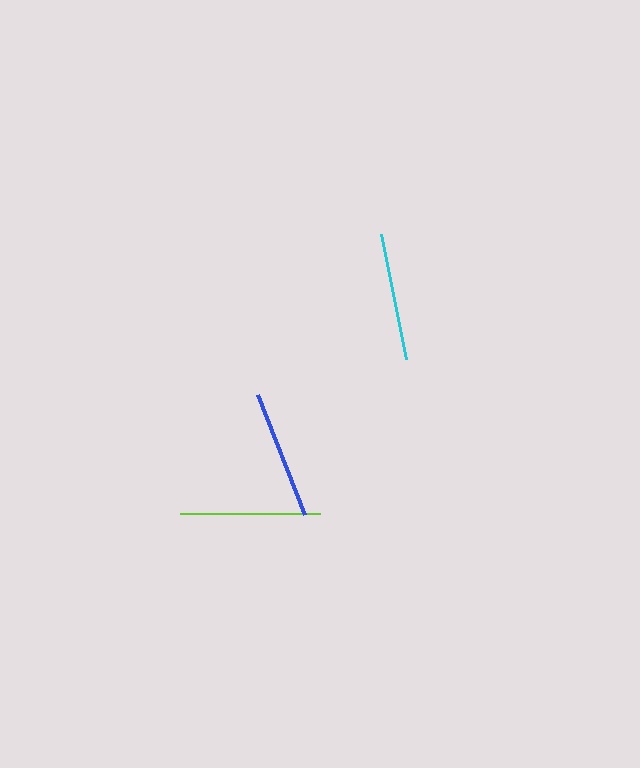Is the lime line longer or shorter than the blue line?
The lime line is longer than the blue line.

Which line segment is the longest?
The lime line is the longest at approximately 139 pixels.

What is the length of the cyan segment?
The cyan segment is approximately 127 pixels long.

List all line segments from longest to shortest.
From longest to shortest: lime, blue, cyan.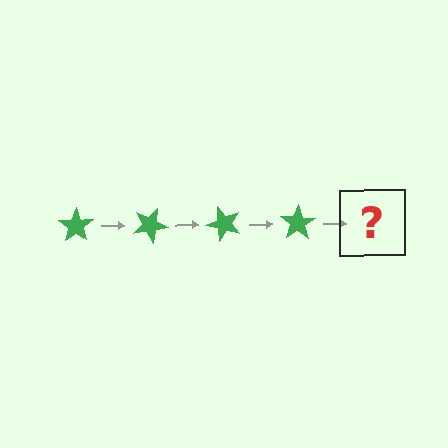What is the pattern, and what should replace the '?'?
The pattern is that the star rotates 25 degrees each step. The '?' should be a green star rotated 100 degrees.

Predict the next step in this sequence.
The next step is a green star rotated 100 degrees.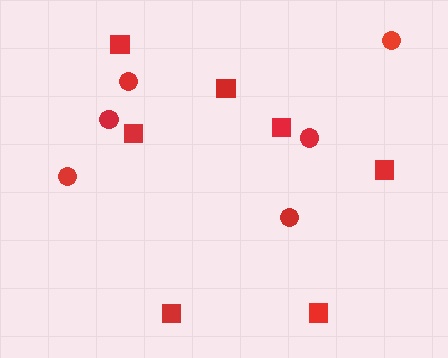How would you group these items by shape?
There are 2 groups: one group of circles (6) and one group of squares (7).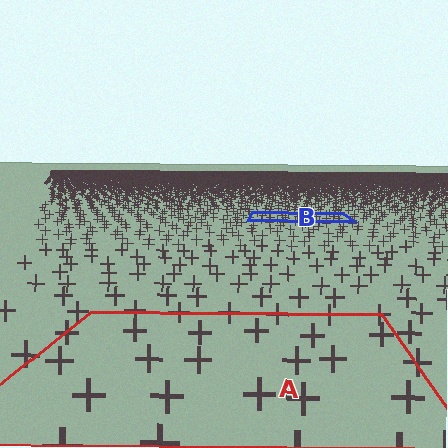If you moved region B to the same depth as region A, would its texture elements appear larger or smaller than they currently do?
They would appear larger. At a closer depth, the same texture elements are projected at a bigger on-screen size.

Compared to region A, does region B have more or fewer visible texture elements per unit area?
Region B has more texture elements per unit area — they are packed more densely because it is farther away.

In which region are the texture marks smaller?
The texture marks are smaller in region B, because it is farther away.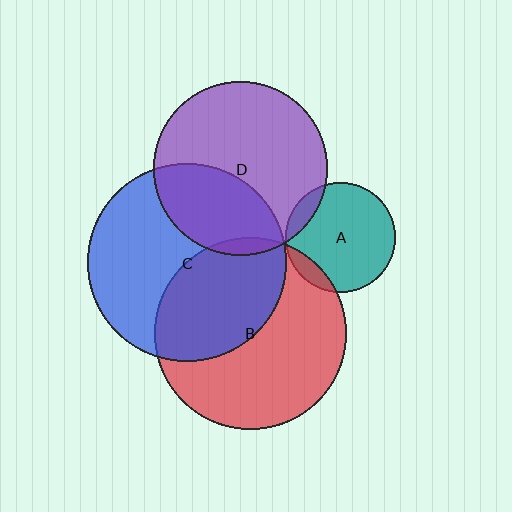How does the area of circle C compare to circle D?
Approximately 1.3 times.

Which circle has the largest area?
Circle C (blue).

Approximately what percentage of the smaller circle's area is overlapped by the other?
Approximately 10%.